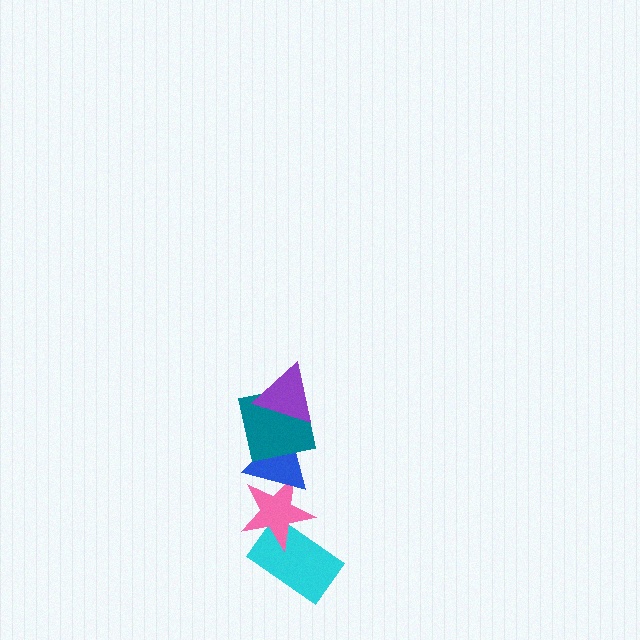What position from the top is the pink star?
The pink star is 4th from the top.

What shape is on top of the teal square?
The purple triangle is on top of the teal square.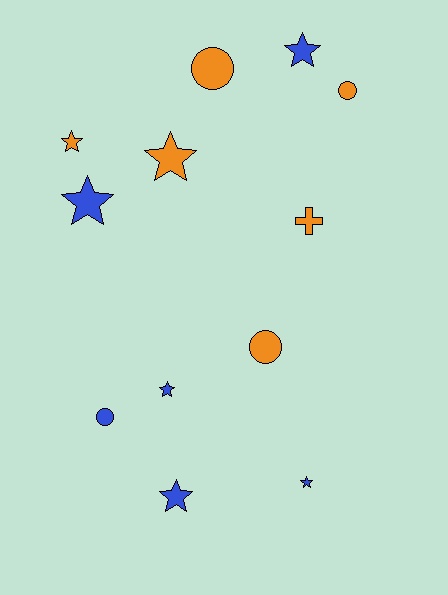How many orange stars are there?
There are 2 orange stars.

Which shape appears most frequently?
Star, with 7 objects.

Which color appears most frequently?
Orange, with 6 objects.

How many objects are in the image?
There are 12 objects.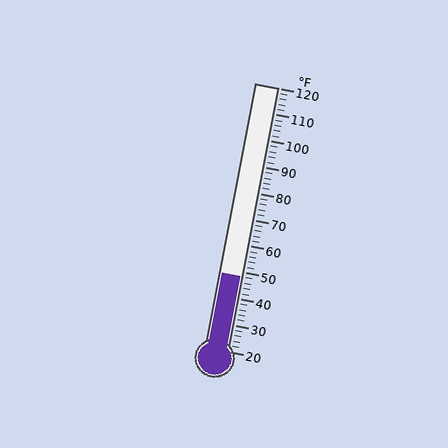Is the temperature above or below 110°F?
The temperature is below 110°F.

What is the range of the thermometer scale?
The thermometer scale ranges from 20°F to 120°F.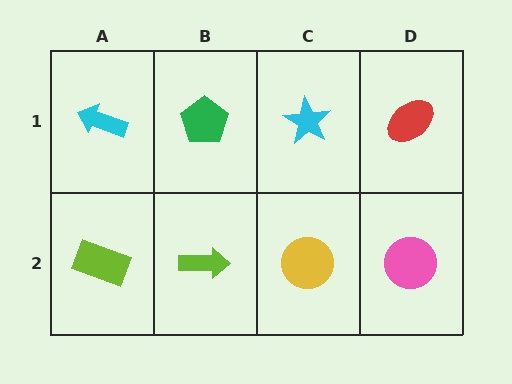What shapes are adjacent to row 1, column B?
A lime arrow (row 2, column B), a cyan arrow (row 1, column A), a cyan star (row 1, column C).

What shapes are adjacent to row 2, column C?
A cyan star (row 1, column C), a lime arrow (row 2, column B), a pink circle (row 2, column D).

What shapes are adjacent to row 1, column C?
A yellow circle (row 2, column C), a green pentagon (row 1, column B), a red ellipse (row 1, column D).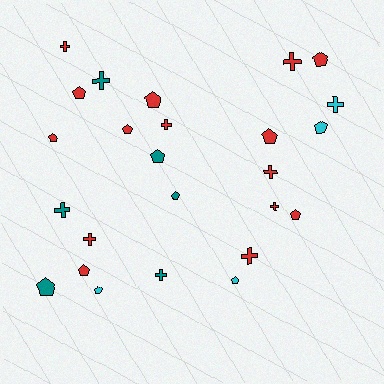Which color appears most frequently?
Red, with 15 objects.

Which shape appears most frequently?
Pentagon, with 14 objects.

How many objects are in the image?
There are 25 objects.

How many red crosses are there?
There are 7 red crosses.